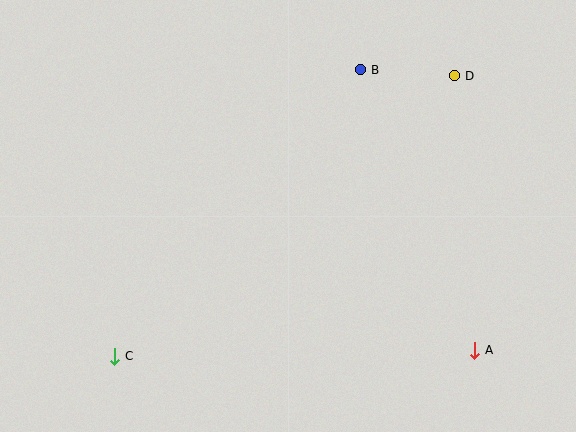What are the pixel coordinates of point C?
Point C is at (115, 356).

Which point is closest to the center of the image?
Point B at (361, 70) is closest to the center.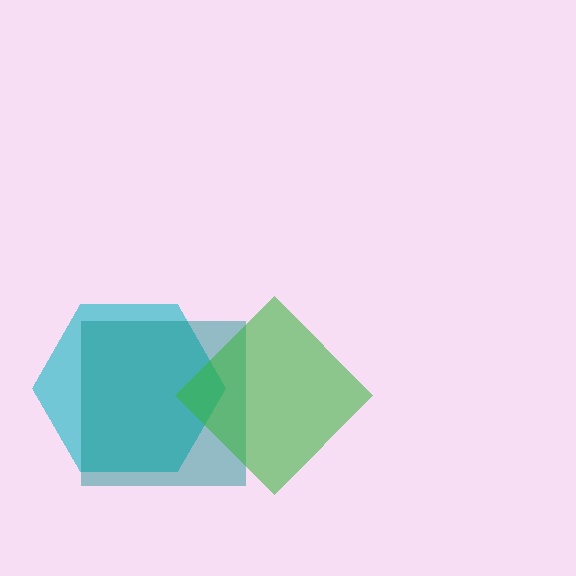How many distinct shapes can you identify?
There are 3 distinct shapes: a cyan hexagon, a teal square, a green diamond.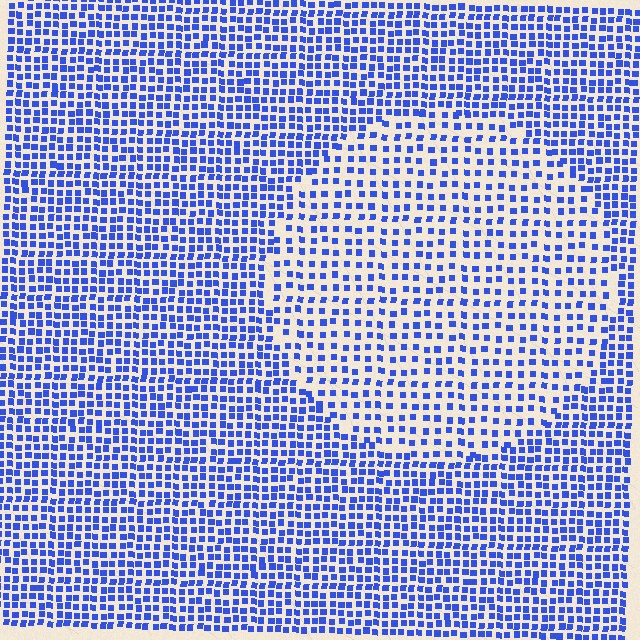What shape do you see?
I see a circle.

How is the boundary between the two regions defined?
The boundary is defined by a change in element density (approximately 1.8x ratio). All elements are the same color, size, and shape.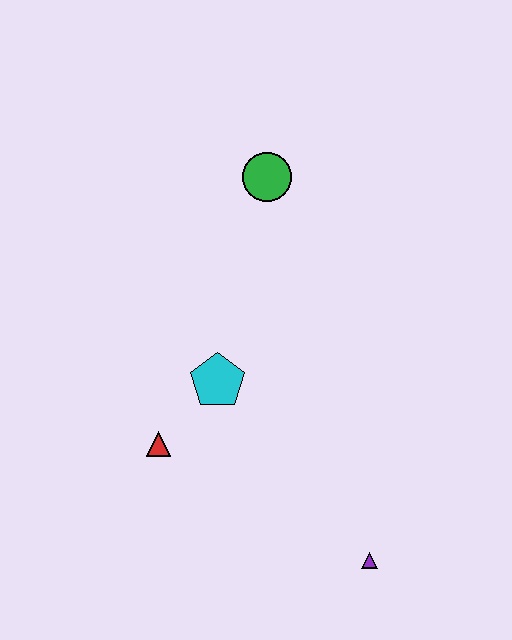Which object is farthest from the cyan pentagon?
The purple triangle is farthest from the cyan pentagon.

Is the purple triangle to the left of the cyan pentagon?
No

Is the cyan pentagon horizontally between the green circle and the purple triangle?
No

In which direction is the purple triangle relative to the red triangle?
The purple triangle is to the right of the red triangle.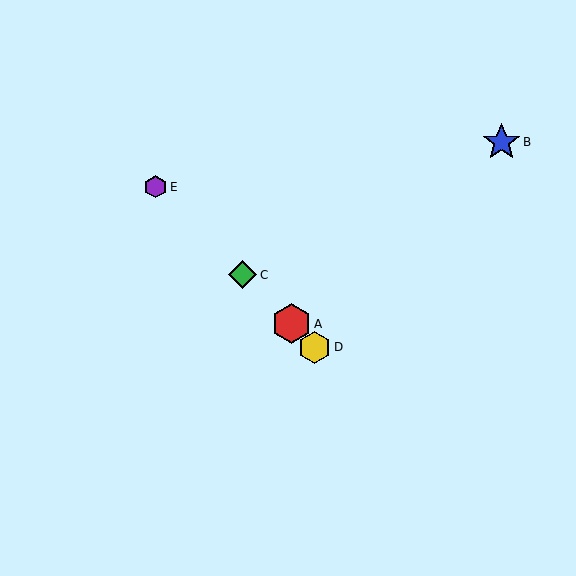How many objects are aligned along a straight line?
4 objects (A, C, D, E) are aligned along a straight line.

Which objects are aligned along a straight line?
Objects A, C, D, E are aligned along a straight line.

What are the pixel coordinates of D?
Object D is at (315, 347).